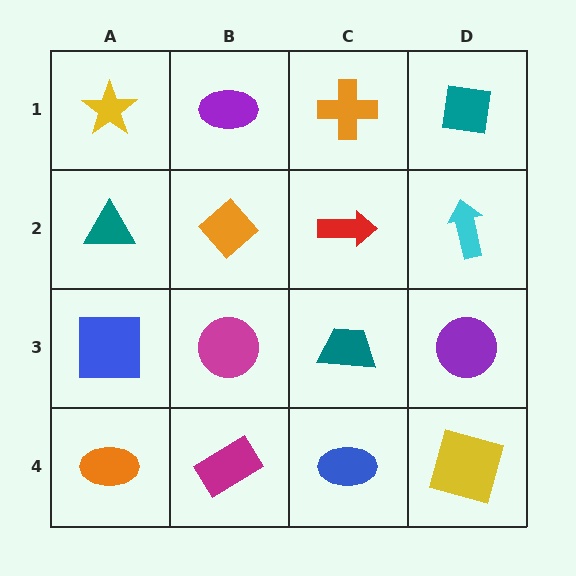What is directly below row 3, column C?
A blue ellipse.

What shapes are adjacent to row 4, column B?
A magenta circle (row 3, column B), an orange ellipse (row 4, column A), a blue ellipse (row 4, column C).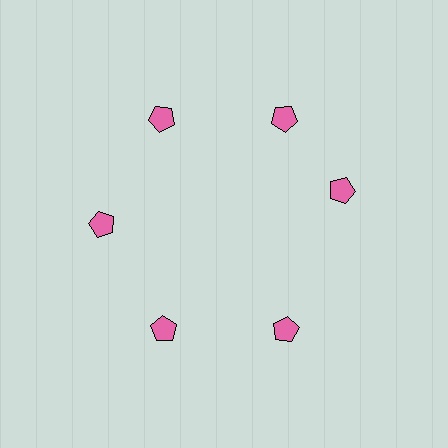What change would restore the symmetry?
The symmetry would be restored by rotating it back into even spacing with its neighbors so that all 6 pentagons sit at equal angles and equal distance from the center.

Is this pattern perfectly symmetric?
No. The 6 pink pentagons are arranged in a ring, but one element near the 3 o'clock position is rotated out of alignment along the ring, breaking the 6-fold rotational symmetry.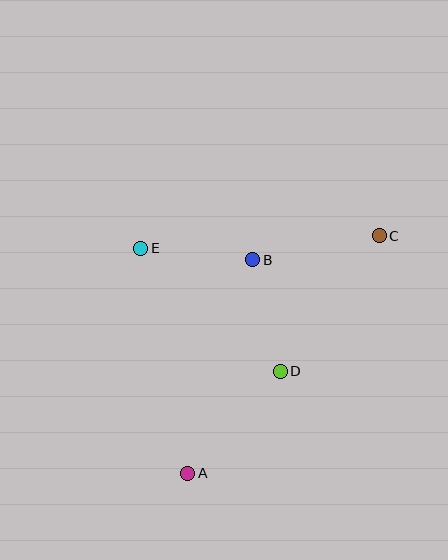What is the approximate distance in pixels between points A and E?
The distance between A and E is approximately 230 pixels.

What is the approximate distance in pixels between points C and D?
The distance between C and D is approximately 168 pixels.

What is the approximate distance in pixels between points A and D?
The distance between A and D is approximately 138 pixels.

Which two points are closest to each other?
Points B and E are closest to each other.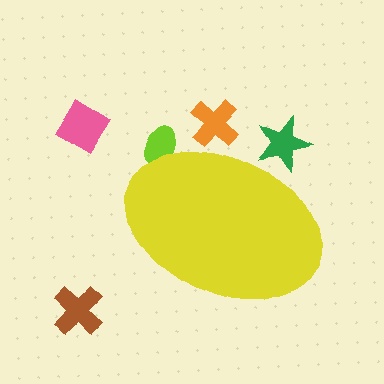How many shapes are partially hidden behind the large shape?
3 shapes are partially hidden.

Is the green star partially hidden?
Yes, the green star is partially hidden behind the yellow ellipse.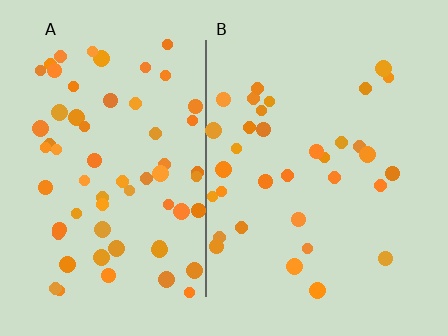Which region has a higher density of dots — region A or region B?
A (the left).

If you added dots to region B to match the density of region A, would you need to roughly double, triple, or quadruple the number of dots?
Approximately double.